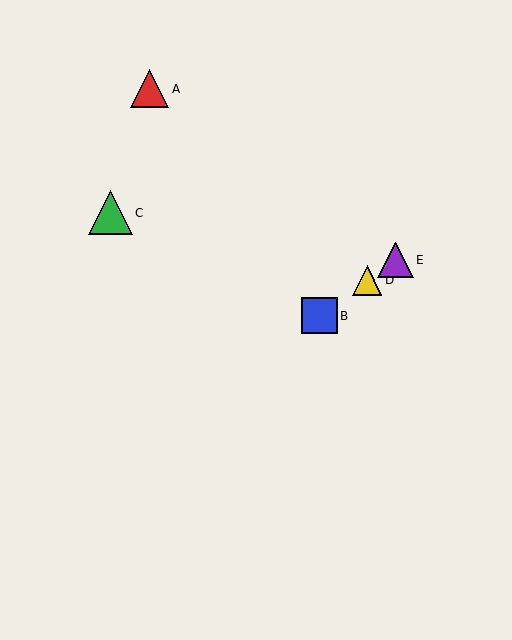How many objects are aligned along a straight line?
3 objects (B, D, E) are aligned along a straight line.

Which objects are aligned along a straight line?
Objects B, D, E are aligned along a straight line.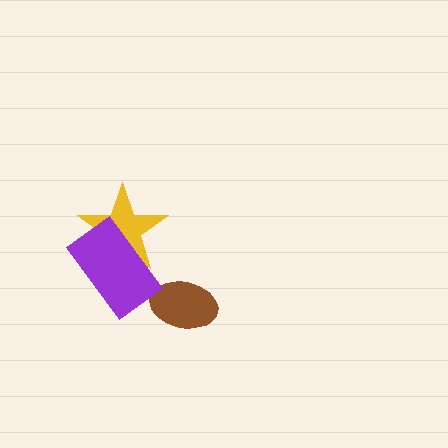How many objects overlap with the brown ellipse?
0 objects overlap with the brown ellipse.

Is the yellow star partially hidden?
Yes, it is partially covered by another shape.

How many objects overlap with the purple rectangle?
1 object overlaps with the purple rectangle.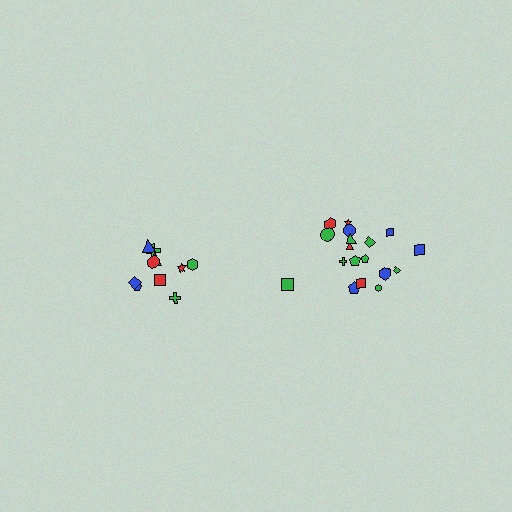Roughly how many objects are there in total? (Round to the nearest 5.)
Roughly 30 objects in total.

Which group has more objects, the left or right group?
The right group.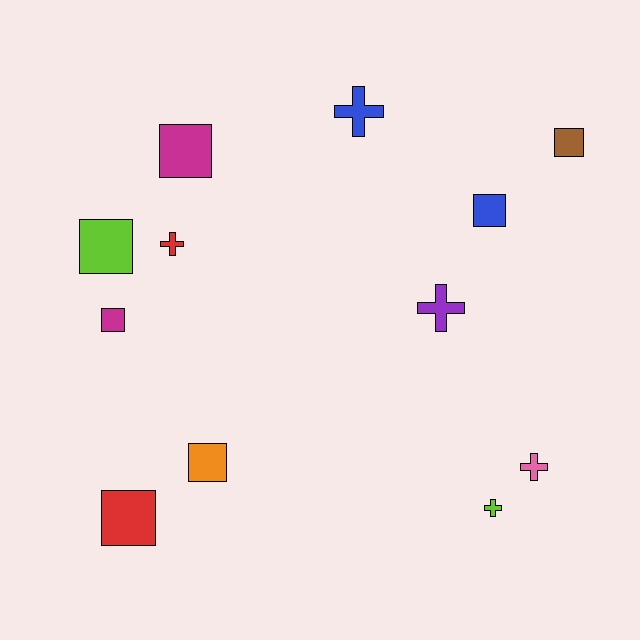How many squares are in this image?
There are 7 squares.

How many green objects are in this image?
There are no green objects.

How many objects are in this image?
There are 12 objects.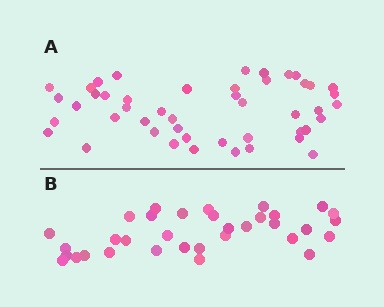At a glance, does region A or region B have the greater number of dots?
Region A (the top region) has more dots.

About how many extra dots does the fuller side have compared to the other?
Region A has approximately 15 more dots than region B.